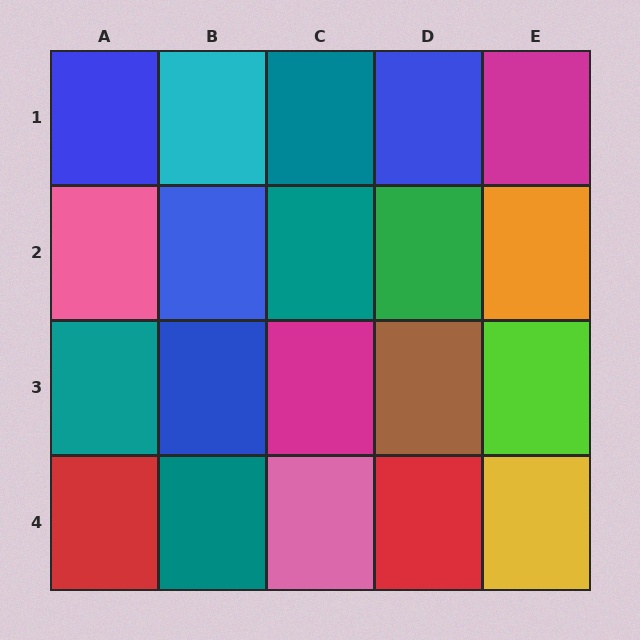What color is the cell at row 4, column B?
Teal.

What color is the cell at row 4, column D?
Red.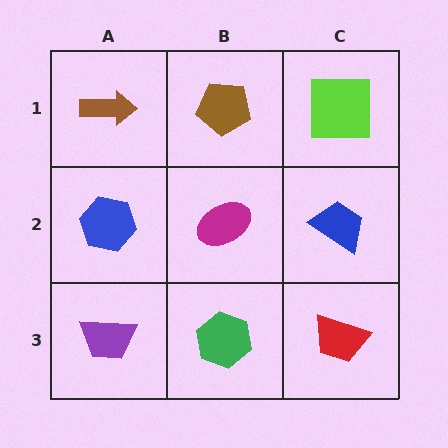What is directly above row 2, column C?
A lime square.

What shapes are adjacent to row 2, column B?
A brown pentagon (row 1, column B), a green hexagon (row 3, column B), a blue hexagon (row 2, column A), a blue trapezoid (row 2, column C).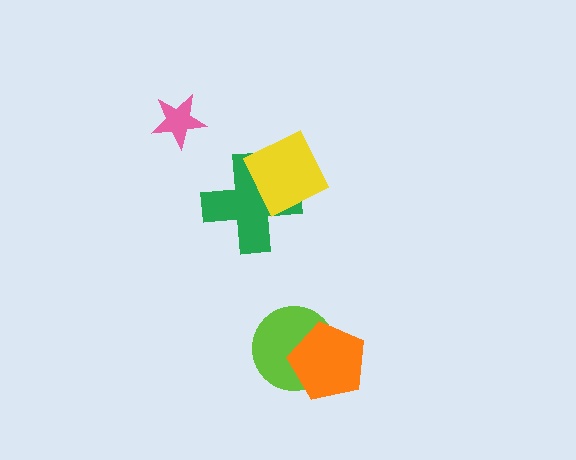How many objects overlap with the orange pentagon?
1 object overlaps with the orange pentagon.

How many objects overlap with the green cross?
1 object overlaps with the green cross.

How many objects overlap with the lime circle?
1 object overlaps with the lime circle.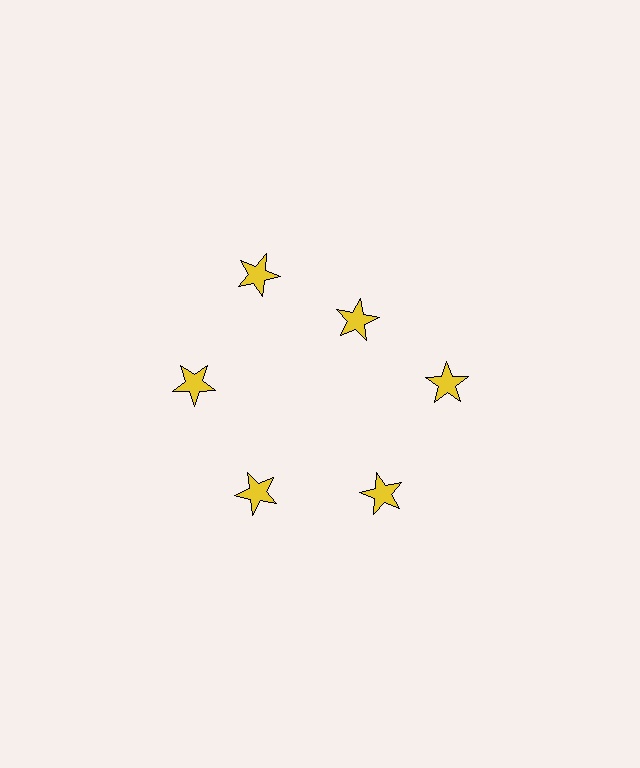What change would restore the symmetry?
The symmetry would be restored by moving it outward, back onto the ring so that all 6 stars sit at equal angles and equal distance from the center.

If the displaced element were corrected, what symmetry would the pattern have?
It would have 6-fold rotational symmetry — the pattern would map onto itself every 60 degrees.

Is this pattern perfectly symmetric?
No. The 6 yellow stars are arranged in a ring, but one element near the 1 o'clock position is pulled inward toward the center, breaking the 6-fold rotational symmetry.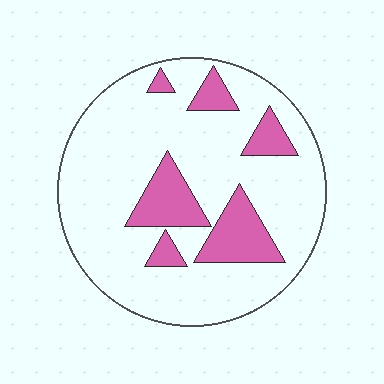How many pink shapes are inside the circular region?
6.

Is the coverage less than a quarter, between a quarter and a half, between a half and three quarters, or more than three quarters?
Less than a quarter.